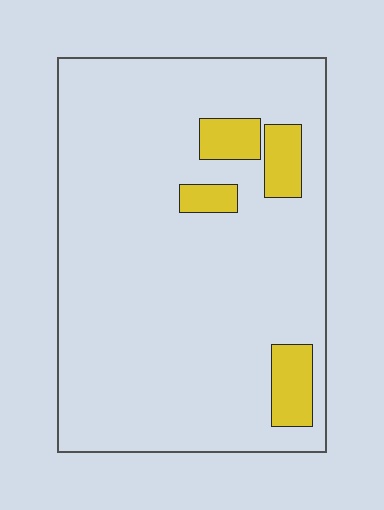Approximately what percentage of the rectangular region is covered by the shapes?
Approximately 10%.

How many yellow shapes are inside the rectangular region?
4.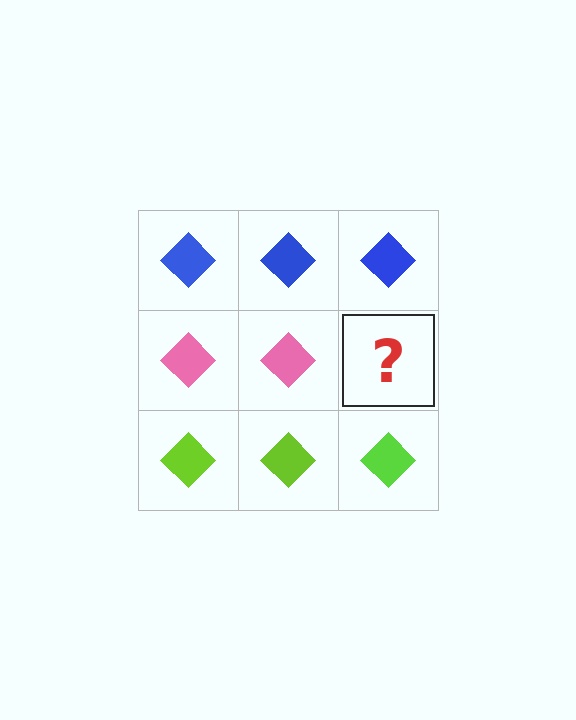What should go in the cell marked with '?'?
The missing cell should contain a pink diamond.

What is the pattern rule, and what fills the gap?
The rule is that each row has a consistent color. The gap should be filled with a pink diamond.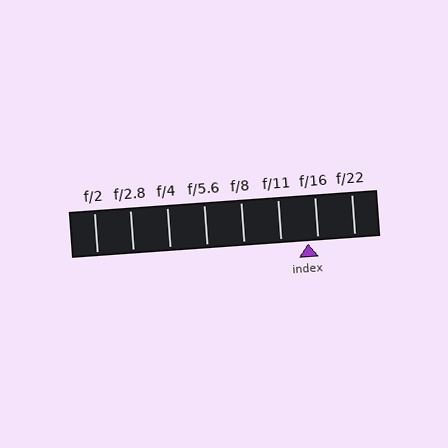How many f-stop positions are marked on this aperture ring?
There are 8 f-stop positions marked.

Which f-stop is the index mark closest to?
The index mark is closest to f/16.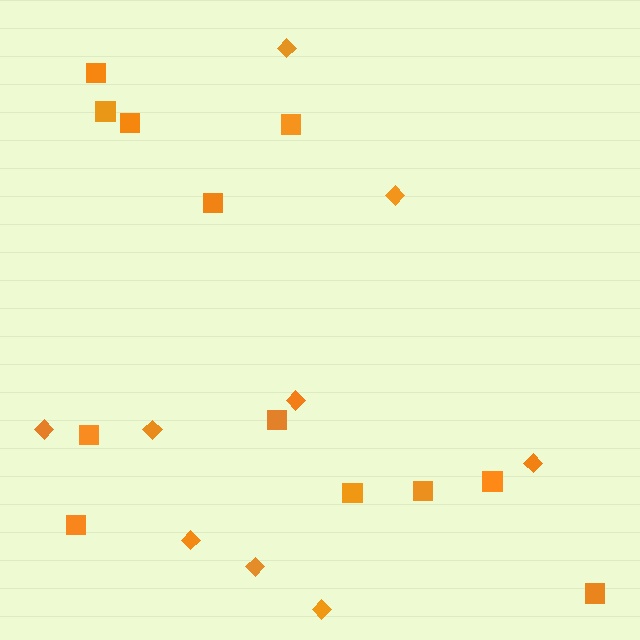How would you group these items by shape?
There are 2 groups: one group of diamonds (9) and one group of squares (12).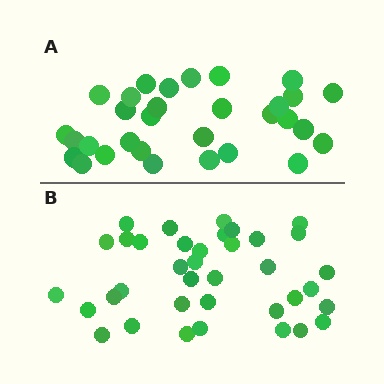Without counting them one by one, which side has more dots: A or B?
Region B (the bottom region) has more dots.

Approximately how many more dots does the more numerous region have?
Region B has about 6 more dots than region A.